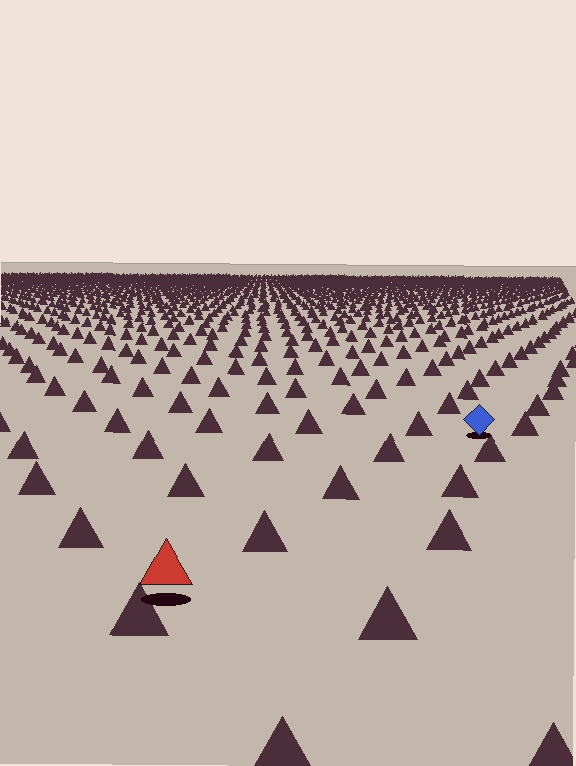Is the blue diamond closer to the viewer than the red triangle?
No. The red triangle is closer — you can tell from the texture gradient: the ground texture is coarser near it.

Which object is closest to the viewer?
The red triangle is closest. The texture marks near it are larger and more spread out.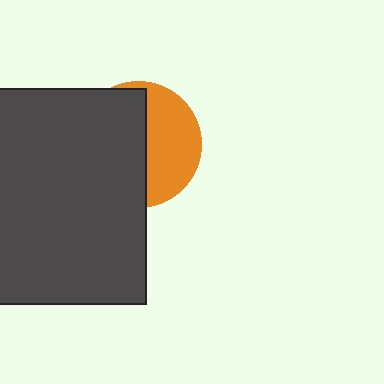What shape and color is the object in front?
The object in front is a dark gray rectangle.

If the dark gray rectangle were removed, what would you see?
You would see the complete orange circle.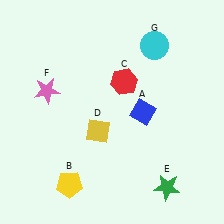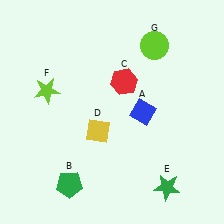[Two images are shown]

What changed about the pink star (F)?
In Image 1, F is pink. In Image 2, it changed to lime.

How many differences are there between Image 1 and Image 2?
There are 3 differences between the two images.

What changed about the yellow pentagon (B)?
In Image 1, B is yellow. In Image 2, it changed to green.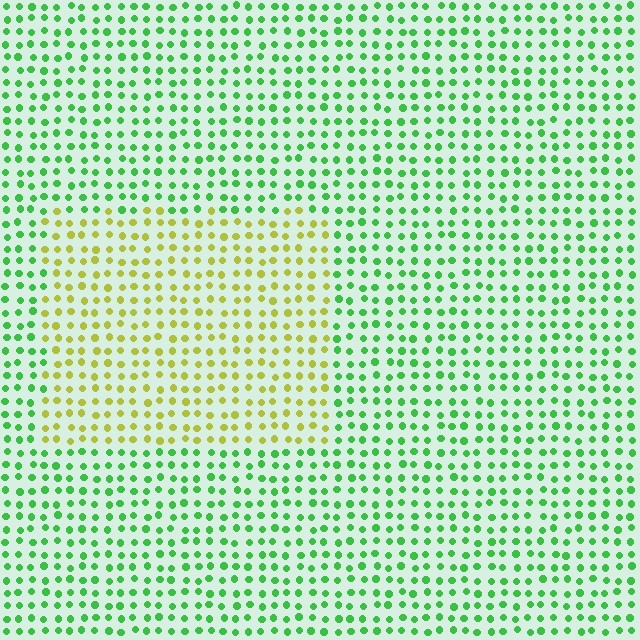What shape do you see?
I see a rectangle.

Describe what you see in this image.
The image is filled with small green elements in a uniform arrangement. A rectangle-shaped region is visible where the elements are tinted to a slightly different hue, forming a subtle color boundary.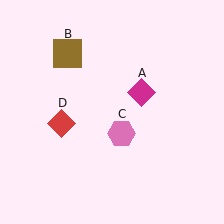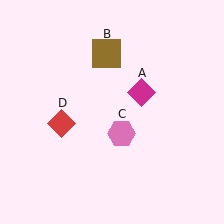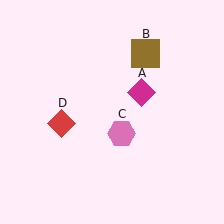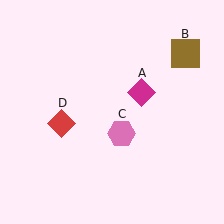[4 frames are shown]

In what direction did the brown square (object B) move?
The brown square (object B) moved right.